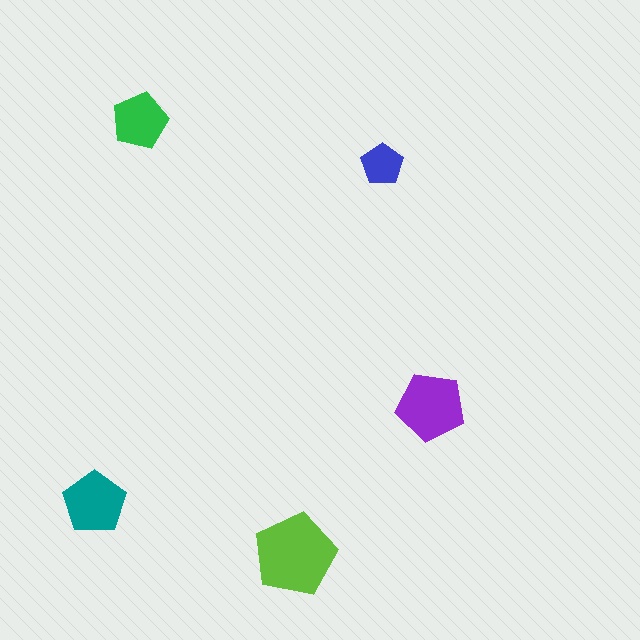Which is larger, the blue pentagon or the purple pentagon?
The purple one.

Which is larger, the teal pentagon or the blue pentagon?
The teal one.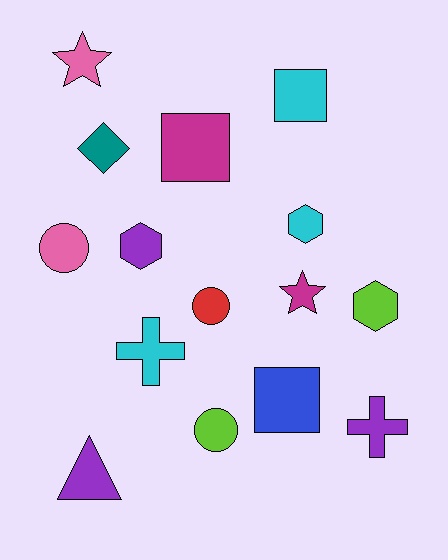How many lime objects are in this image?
There are 2 lime objects.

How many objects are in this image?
There are 15 objects.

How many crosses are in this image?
There are 2 crosses.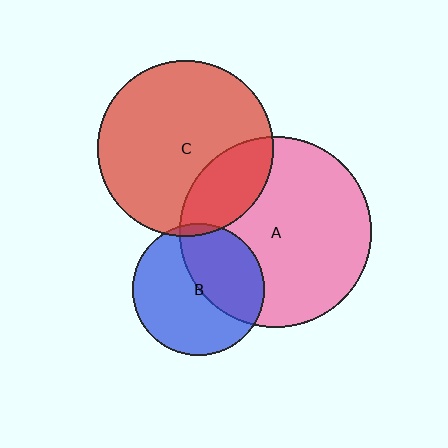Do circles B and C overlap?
Yes.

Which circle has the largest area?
Circle A (pink).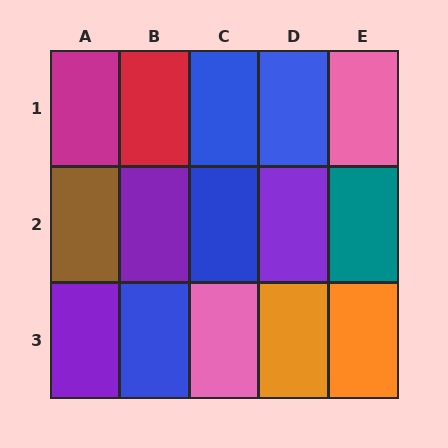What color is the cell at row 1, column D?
Blue.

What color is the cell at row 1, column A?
Magenta.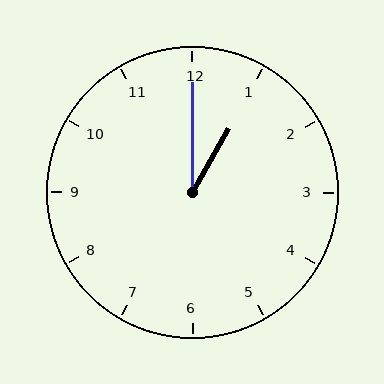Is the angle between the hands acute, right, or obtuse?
It is acute.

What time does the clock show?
1:00.